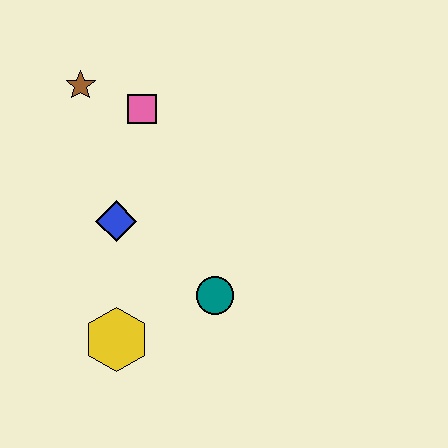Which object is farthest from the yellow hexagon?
The brown star is farthest from the yellow hexagon.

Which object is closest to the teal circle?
The yellow hexagon is closest to the teal circle.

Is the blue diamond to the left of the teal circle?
Yes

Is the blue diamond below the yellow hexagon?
No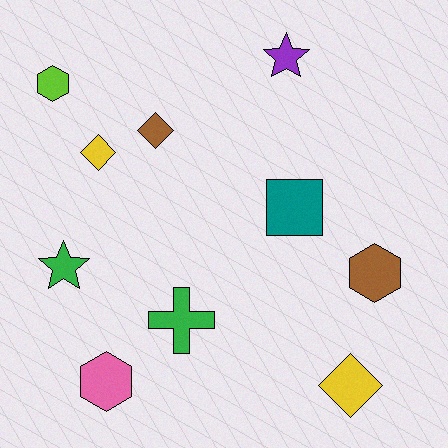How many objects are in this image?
There are 10 objects.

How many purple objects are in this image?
There is 1 purple object.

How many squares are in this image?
There is 1 square.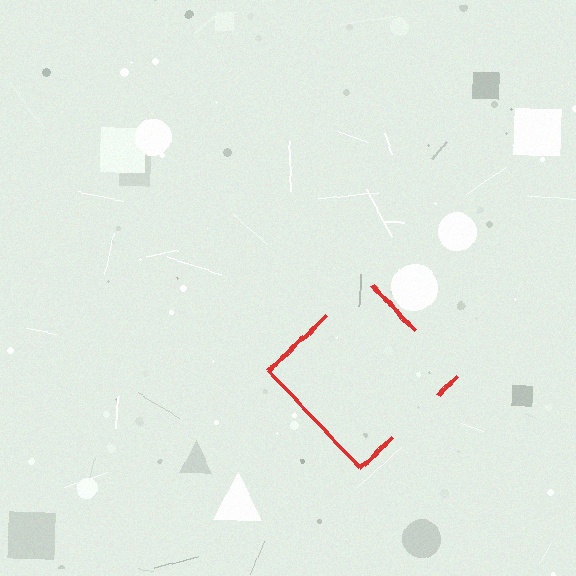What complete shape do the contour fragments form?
The contour fragments form a diamond.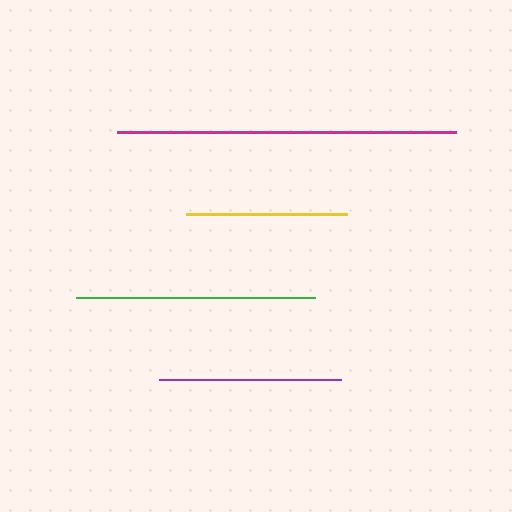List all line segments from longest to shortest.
From longest to shortest: magenta, green, purple, yellow.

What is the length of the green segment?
The green segment is approximately 239 pixels long.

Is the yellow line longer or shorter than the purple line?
The purple line is longer than the yellow line.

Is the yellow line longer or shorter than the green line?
The green line is longer than the yellow line.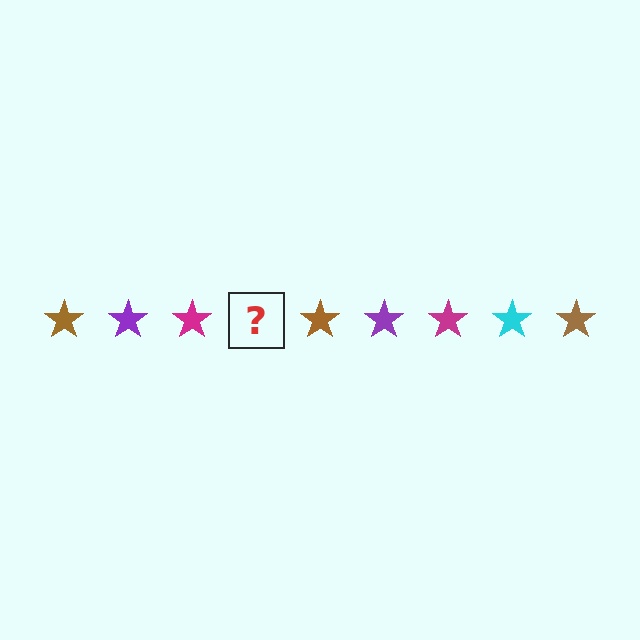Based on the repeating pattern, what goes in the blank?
The blank should be a cyan star.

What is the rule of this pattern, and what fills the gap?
The rule is that the pattern cycles through brown, purple, magenta, cyan stars. The gap should be filled with a cyan star.